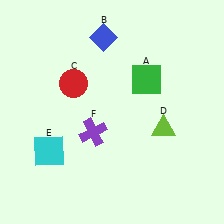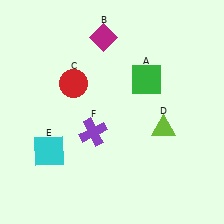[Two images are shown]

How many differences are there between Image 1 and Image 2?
There is 1 difference between the two images.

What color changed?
The diamond (B) changed from blue in Image 1 to magenta in Image 2.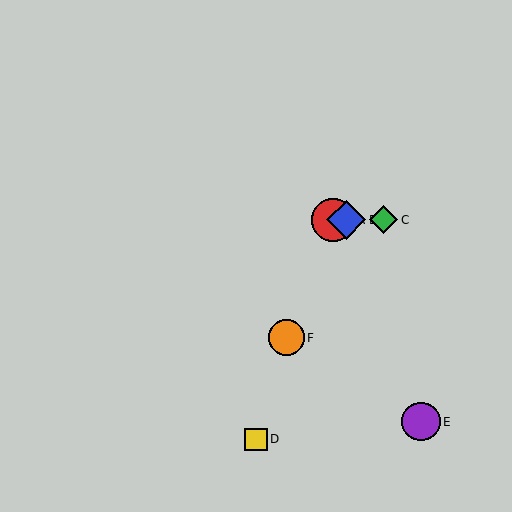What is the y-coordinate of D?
Object D is at y≈439.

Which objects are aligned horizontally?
Objects A, B, C are aligned horizontally.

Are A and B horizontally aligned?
Yes, both are at y≈220.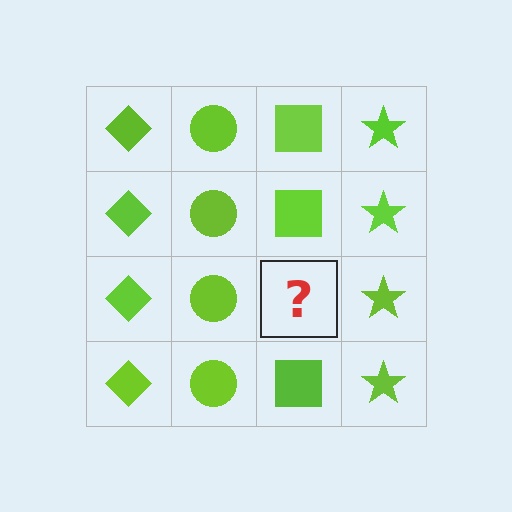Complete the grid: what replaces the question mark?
The question mark should be replaced with a lime square.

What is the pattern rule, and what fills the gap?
The rule is that each column has a consistent shape. The gap should be filled with a lime square.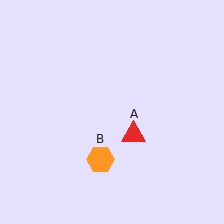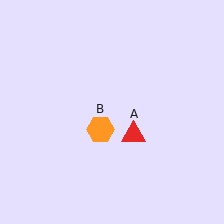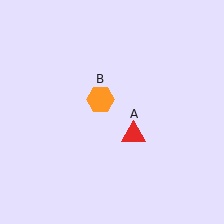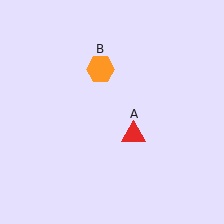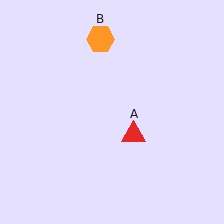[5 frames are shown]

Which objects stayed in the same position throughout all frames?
Red triangle (object A) remained stationary.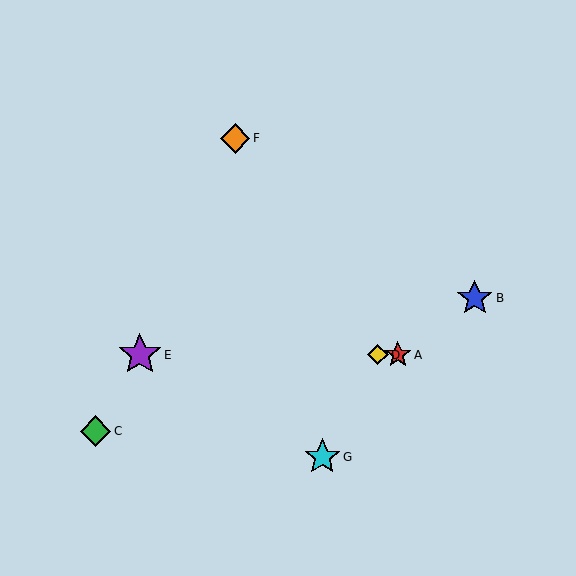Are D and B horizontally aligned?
No, D is at y≈355 and B is at y≈298.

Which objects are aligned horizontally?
Objects A, D, E are aligned horizontally.